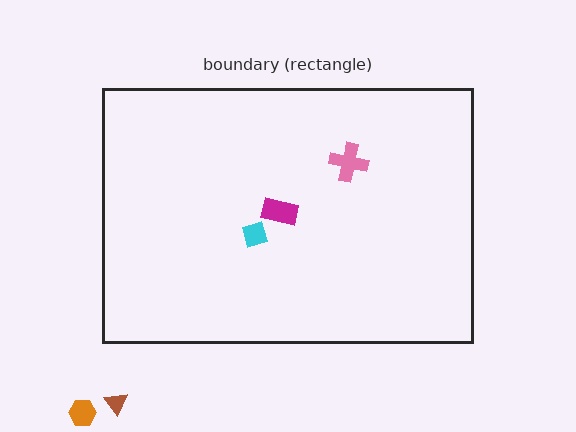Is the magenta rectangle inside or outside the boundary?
Inside.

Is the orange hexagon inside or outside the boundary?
Outside.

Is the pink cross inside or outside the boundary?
Inside.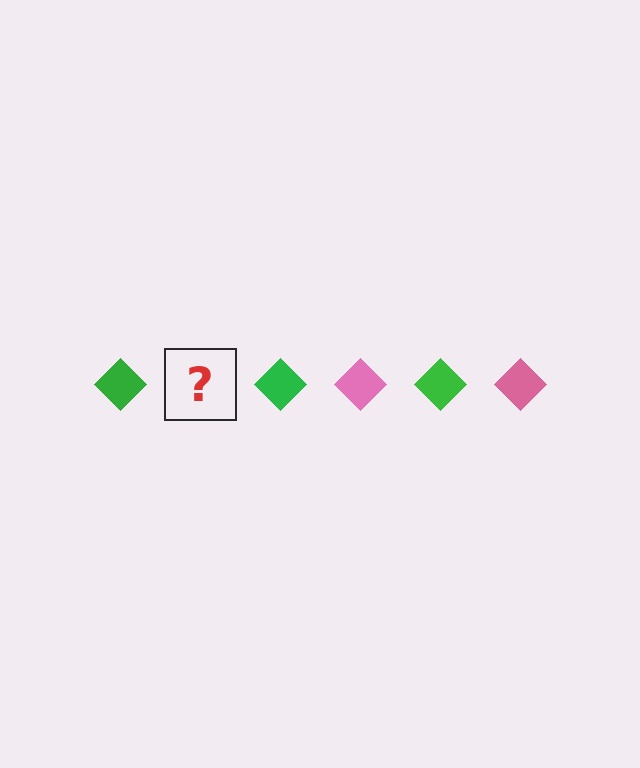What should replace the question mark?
The question mark should be replaced with a pink diamond.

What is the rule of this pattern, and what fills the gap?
The rule is that the pattern cycles through green, pink diamonds. The gap should be filled with a pink diamond.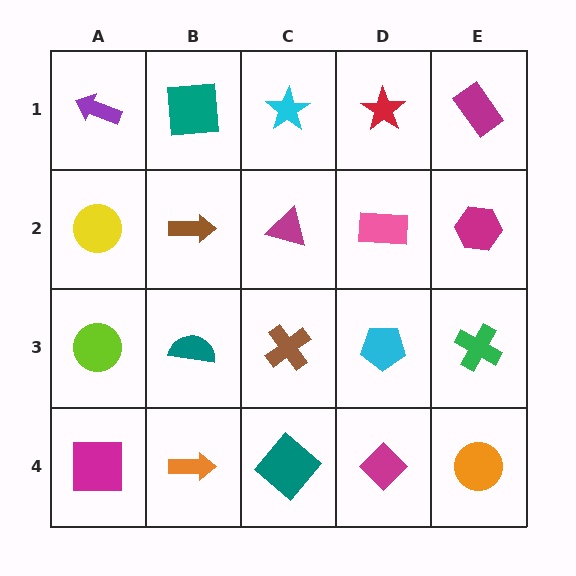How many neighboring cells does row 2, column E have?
3.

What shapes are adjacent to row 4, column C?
A brown cross (row 3, column C), an orange arrow (row 4, column B), a magenta diamond (row 4, column D).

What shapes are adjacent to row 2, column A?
A purple arrow (row 1, column A), a lime circle (row 3, column A), a brown arrow (row 2, column B).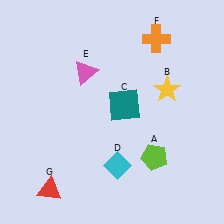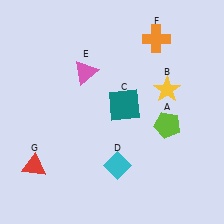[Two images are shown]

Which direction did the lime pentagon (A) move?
The lime pentagon (A) moved up.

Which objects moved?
The objects that moved are: the lime pentagon (A), the red triangle (G).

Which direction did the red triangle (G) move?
The red triangle (G) moved up.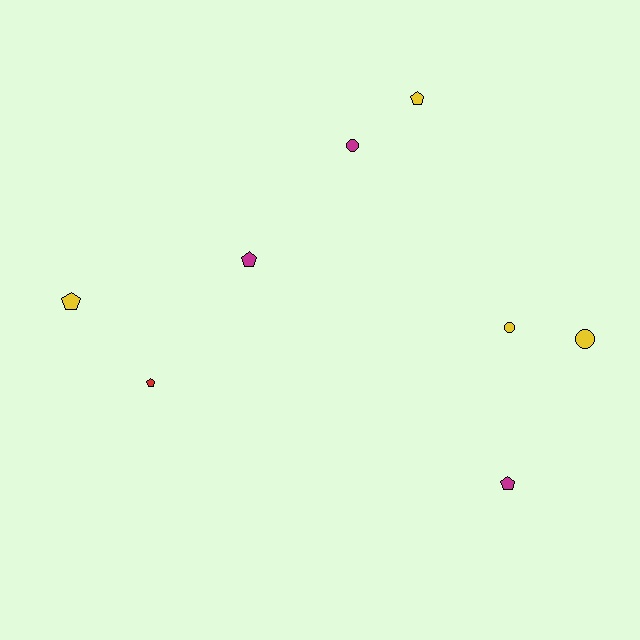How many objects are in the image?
There are 8 objects.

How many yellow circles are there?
There are 2 yellow circles.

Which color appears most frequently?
Yellow, with 4 objects.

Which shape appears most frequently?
Pentagon, with 5 objects.